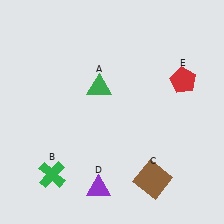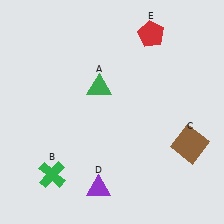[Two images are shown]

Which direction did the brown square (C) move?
The brown square (C) moved right.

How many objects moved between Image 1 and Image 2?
2 objects moved between the two images.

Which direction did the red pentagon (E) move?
The red pentagon (E) moved up.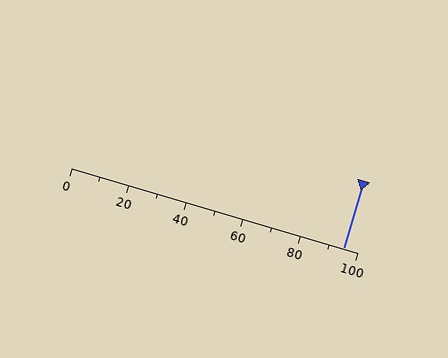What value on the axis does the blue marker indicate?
The marker indicates approximately 95.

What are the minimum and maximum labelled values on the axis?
The axis runs from 0 to 100.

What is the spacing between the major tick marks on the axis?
The major ticks are spaced 20 apart.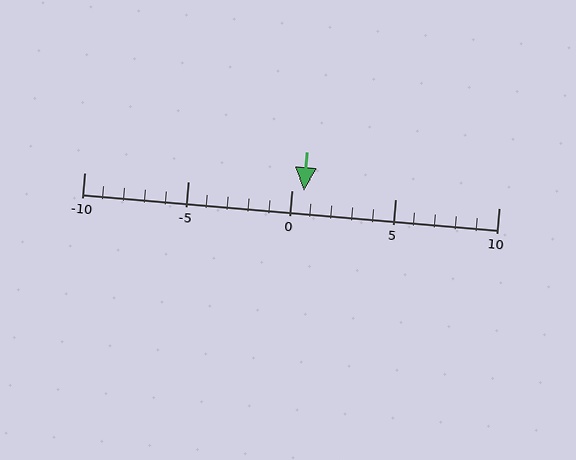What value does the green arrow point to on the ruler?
The green arrow points to approximately 1.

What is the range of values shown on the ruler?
The ruler shows values from -10 to 10.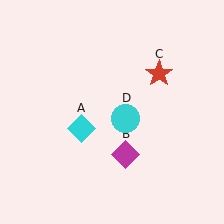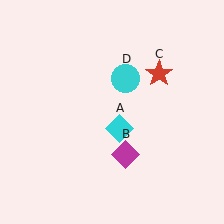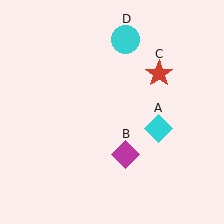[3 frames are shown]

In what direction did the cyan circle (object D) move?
The cyan circle (object D) moved up.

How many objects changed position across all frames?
2 objects changed position: cyan diamond (object A), cyan circle (object D).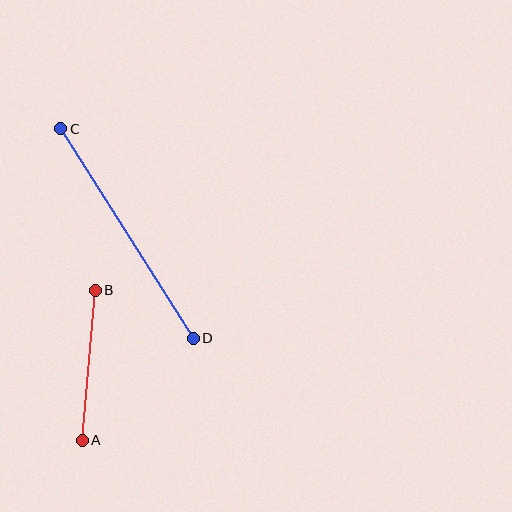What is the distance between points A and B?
The distance is approximately 150 pixels.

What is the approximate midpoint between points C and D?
The midpoint is at approximately (127, 233) pixels.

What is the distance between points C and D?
The distance is approximately 248 pixels.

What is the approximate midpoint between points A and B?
The midpoint is at approximately (89, 365) pixels.